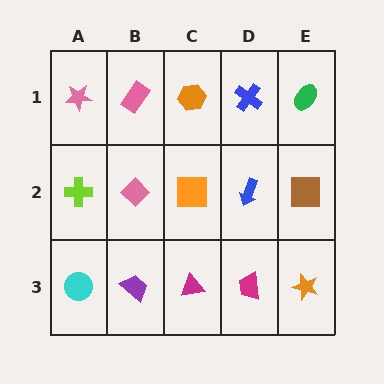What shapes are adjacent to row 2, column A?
A pink star (row 1, column A), a cyan circle (row 3, column A), a pink diamond (row 2, column B).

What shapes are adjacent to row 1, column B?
A pink diamond (row 2, column B), a pink star (row 1, column A), an orange hexagon (row 1, column C).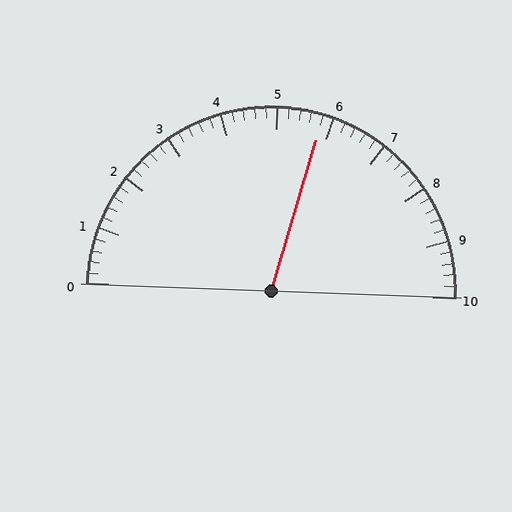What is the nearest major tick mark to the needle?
The nearest major tick mark is 6.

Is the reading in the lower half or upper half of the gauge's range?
The reading is in the upper half of the range (0 to 10).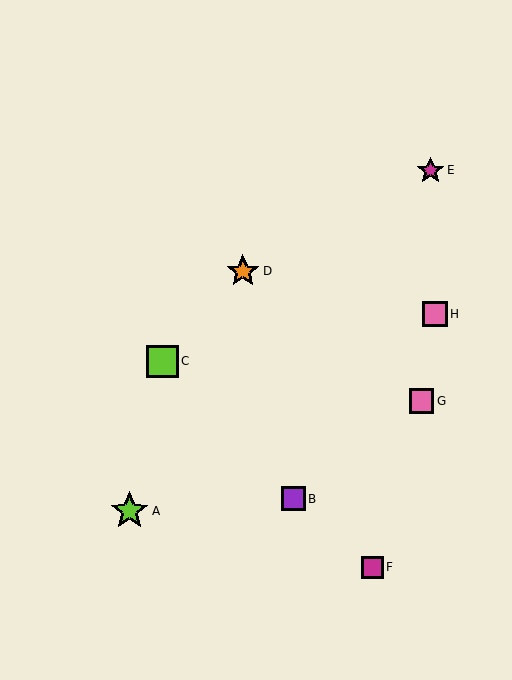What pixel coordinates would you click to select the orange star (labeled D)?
Click at (243, 271) to select the orange star D.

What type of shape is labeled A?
Shape A is a lime star.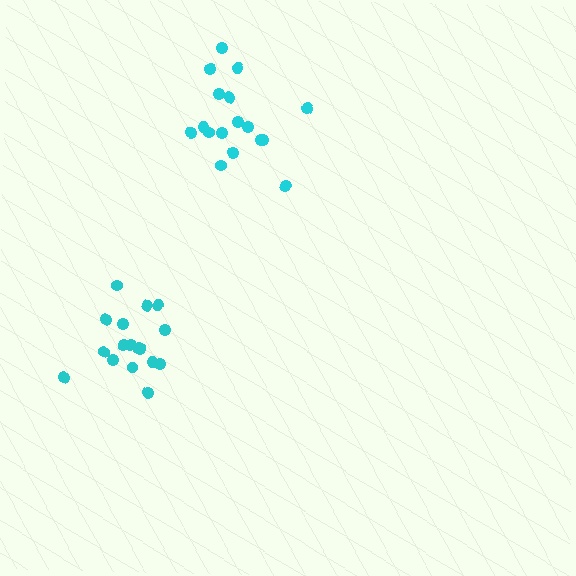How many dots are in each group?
Group 1: 17 dots, Group 2: 17 dots (34 total).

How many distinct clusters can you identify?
There are 2 distinct clusters.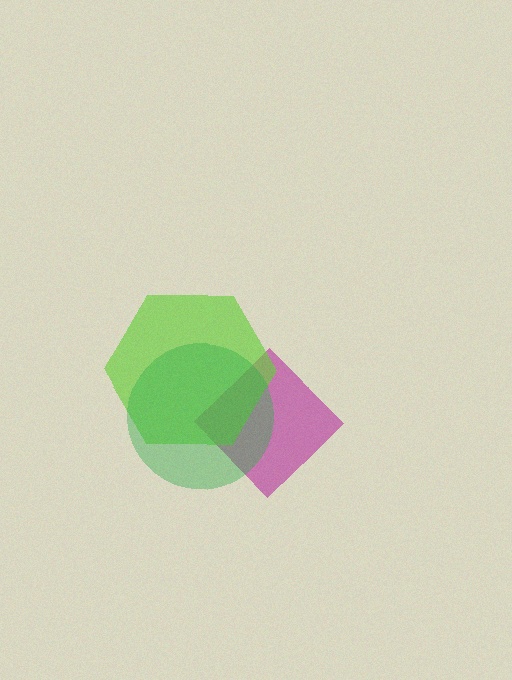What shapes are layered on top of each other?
The layered shapes are: a magenta diamond, a lime hexagon, a green circle.